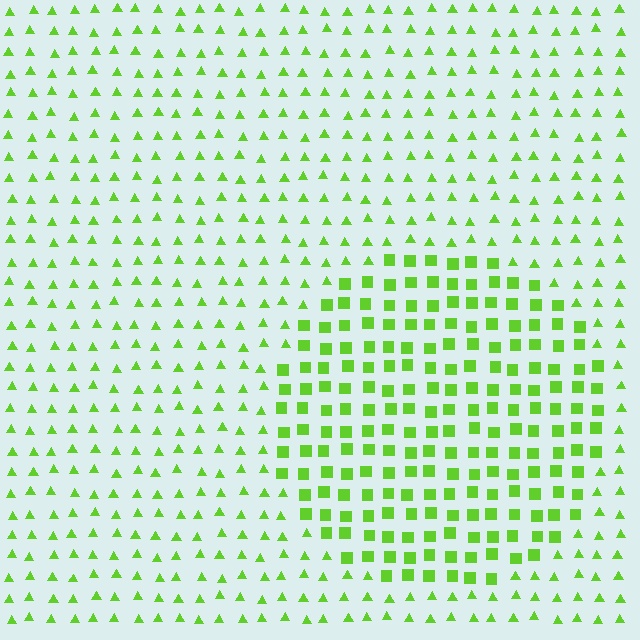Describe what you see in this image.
The image is filled with small lime elements arranged in a uniform grid. A circle-shaped region contains squares, while the surrounding area contains triangles. The boundary is defined purely by the change in element shape.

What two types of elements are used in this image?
The image uses squares inside the circle region and triangles outside it.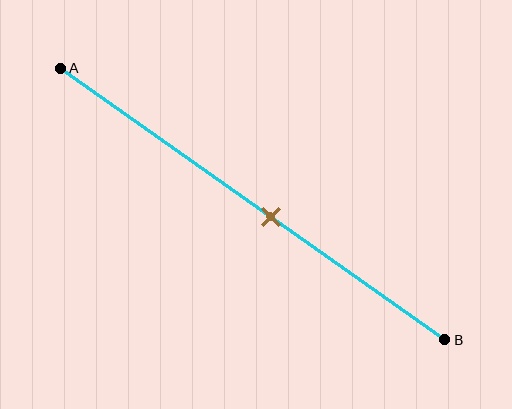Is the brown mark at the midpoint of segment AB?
No, the mark is at about 55% from A, not at the 50% midpoint.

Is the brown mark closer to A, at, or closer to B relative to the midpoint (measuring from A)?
The brown mark is closer to point B than the midpoint of segment AB.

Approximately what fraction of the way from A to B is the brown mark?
The brown mark is approximately 55% of the way from A to B.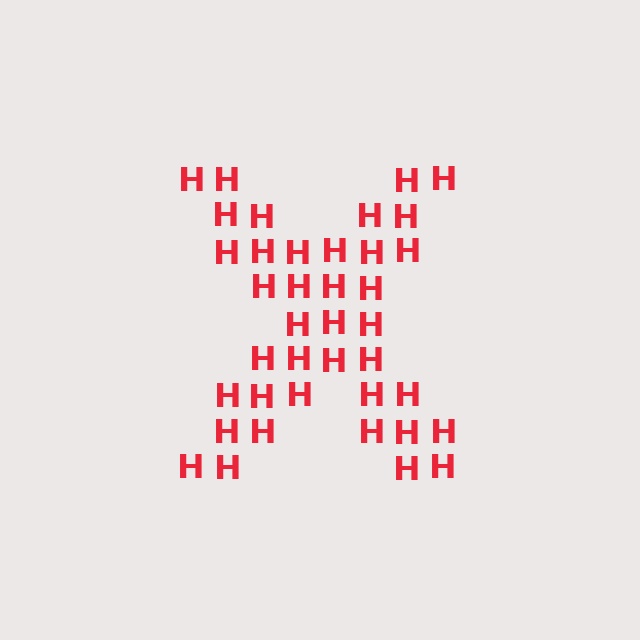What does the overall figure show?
The overall figure shows the letter X.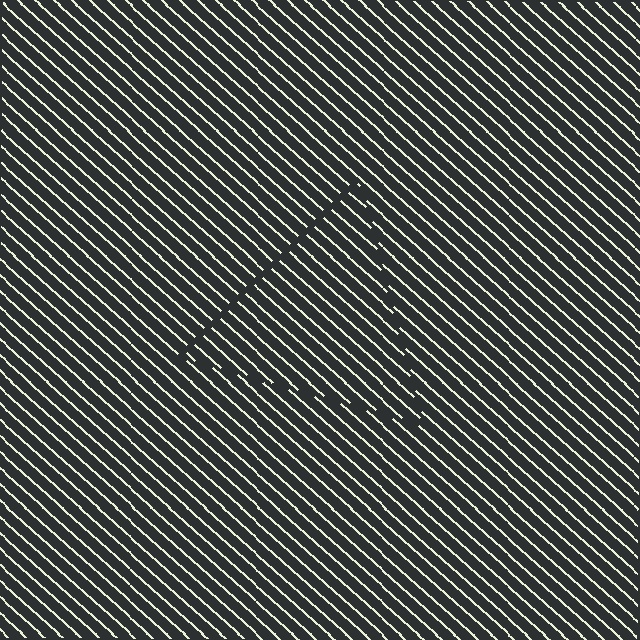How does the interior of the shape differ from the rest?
The interior of the shape contains the same grating, shifted by half a period — the contour is defined by the phase discontinuity where line-ends from the inner and outer gratings abut.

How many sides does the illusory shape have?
3 sides — the line-ends trace a triangle.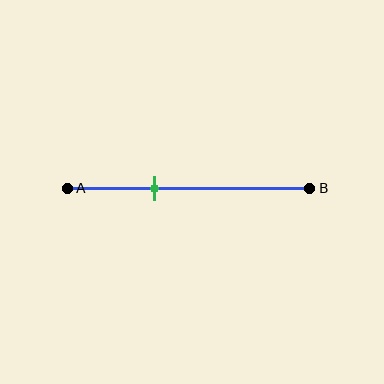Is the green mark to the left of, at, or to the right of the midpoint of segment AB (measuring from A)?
The green mark is to the left of the midpoint of segment AB.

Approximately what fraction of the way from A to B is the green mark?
The green mark is approximately 35% of the way from A to B.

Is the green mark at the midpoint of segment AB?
No, the mark is at about 35% from A, not at the 50% midpoint.